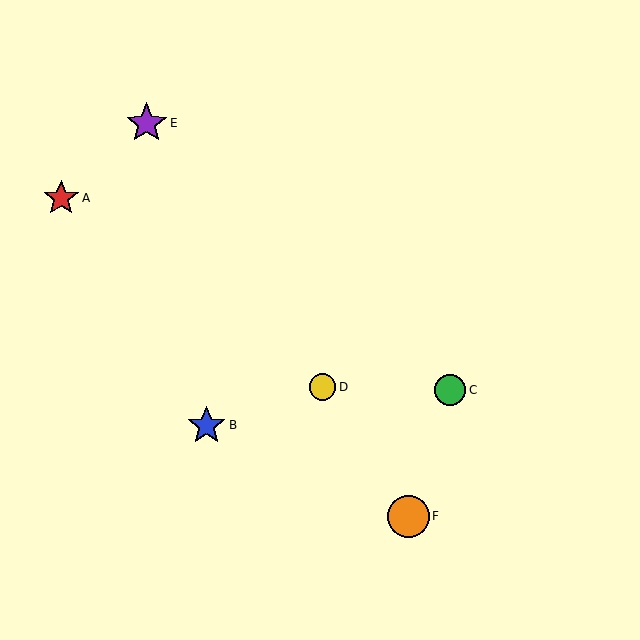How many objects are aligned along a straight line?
3 objects (D, E, F) are aligned along a straight line.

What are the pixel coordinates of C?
Object C is at (450, 390).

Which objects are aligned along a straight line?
Objects D, E, F are aligned along a straight line.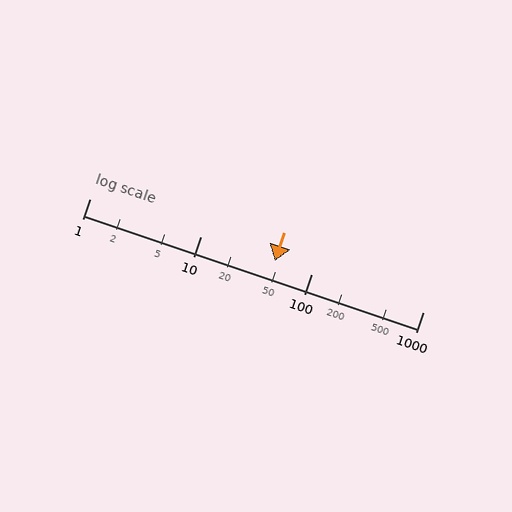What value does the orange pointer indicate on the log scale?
The pointer indicates approximately 46.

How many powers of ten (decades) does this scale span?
The scale spans 3 decades, from 1 to 1000.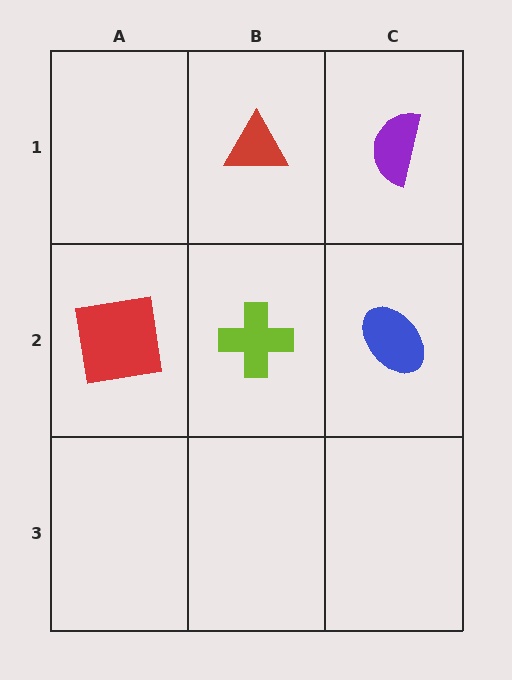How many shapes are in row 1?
2 shapes.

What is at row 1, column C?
A purple semicircle.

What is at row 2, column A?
A red square.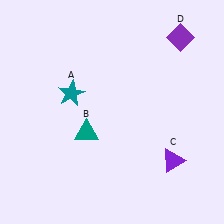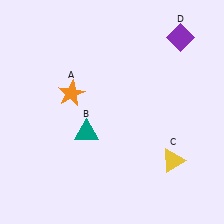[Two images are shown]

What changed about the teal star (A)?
In Image 1, A is teal. In Image 2, it changed to orange.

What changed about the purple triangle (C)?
In Image 1, C is purple. In Image 2, it changed to yellow.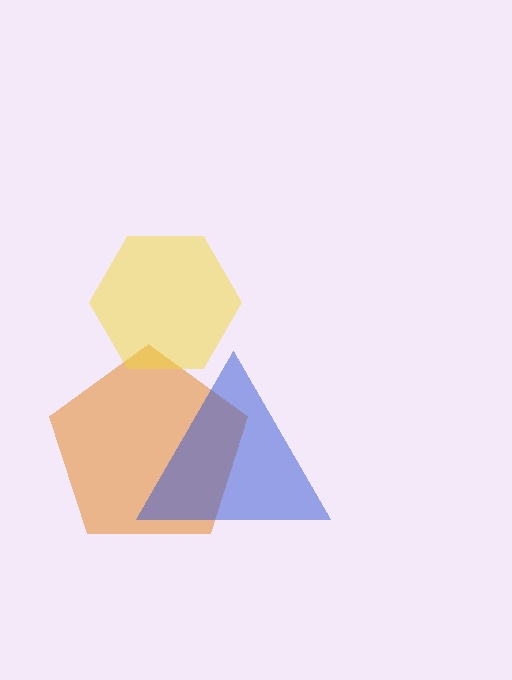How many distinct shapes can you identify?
There are 3 distinct shapes: an orange pentagon, a yellow hexagon, a blue triangle.